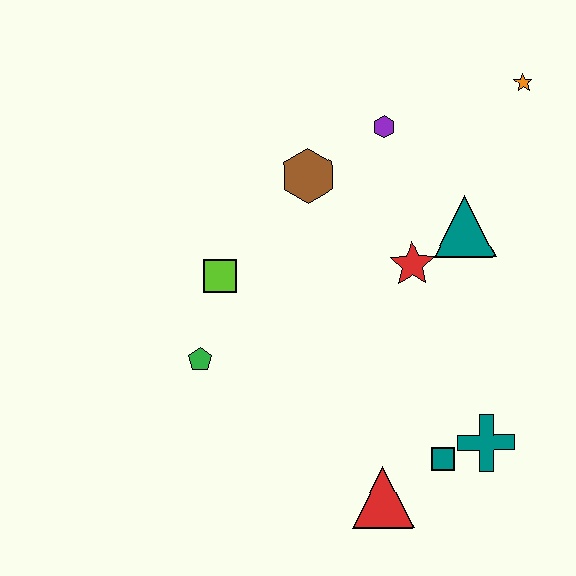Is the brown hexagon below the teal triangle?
No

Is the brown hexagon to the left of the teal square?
Yes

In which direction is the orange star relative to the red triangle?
The orange star is above the red triangle.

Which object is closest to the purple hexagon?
The brown hexagon is closest to the purple hexagon.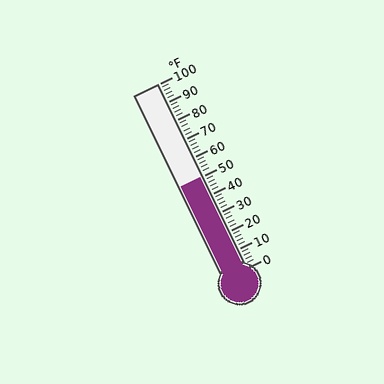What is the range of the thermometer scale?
The thermometer scale ranges from 0°F to 100°F.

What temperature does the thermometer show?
The thermometer shows approximately 50°F.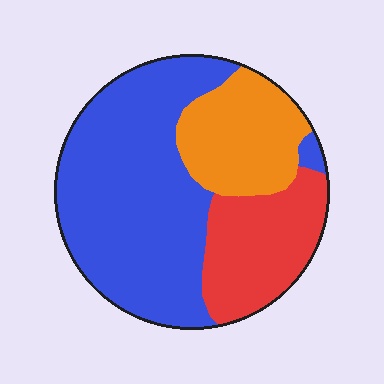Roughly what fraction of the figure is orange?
Orange takes up less than a quarter of the figure.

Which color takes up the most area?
Blue, at roughly 55%.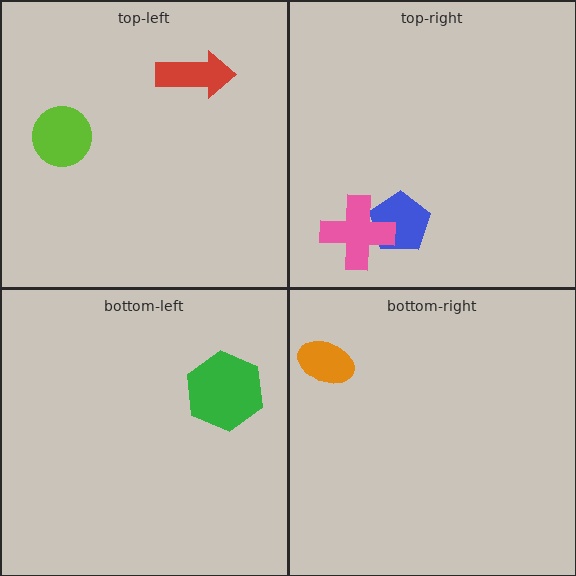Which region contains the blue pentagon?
The top-right region.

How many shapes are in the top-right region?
2.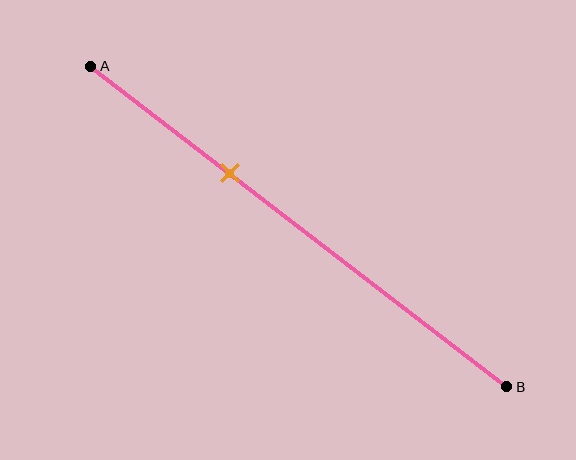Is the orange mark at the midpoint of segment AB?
No, the mark is at about 35% from A, not at the 50% midpoint.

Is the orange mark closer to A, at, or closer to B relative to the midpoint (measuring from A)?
The orange mark is closer to point A than the midpoint of segment AB.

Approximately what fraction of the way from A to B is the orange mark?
The orange mark is approximately 35% of the way from A to B.